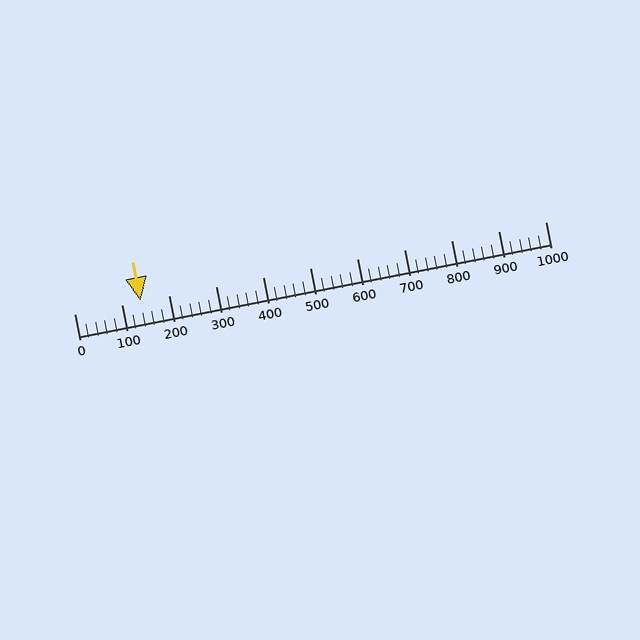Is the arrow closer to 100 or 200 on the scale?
The arrow is closer to 100.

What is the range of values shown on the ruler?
The ruler shows values from 0 to 1000.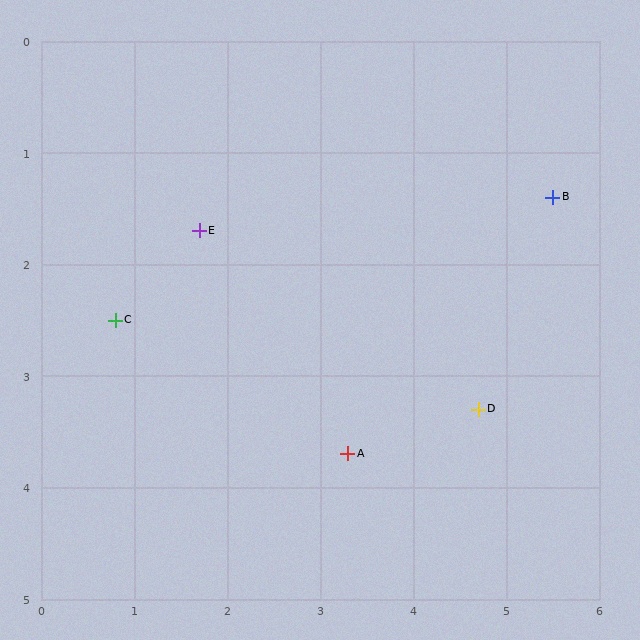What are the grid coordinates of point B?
Point B is at approximately (5.5, 1.4).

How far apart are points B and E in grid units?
Points B and E are about 3.8 grid units apart.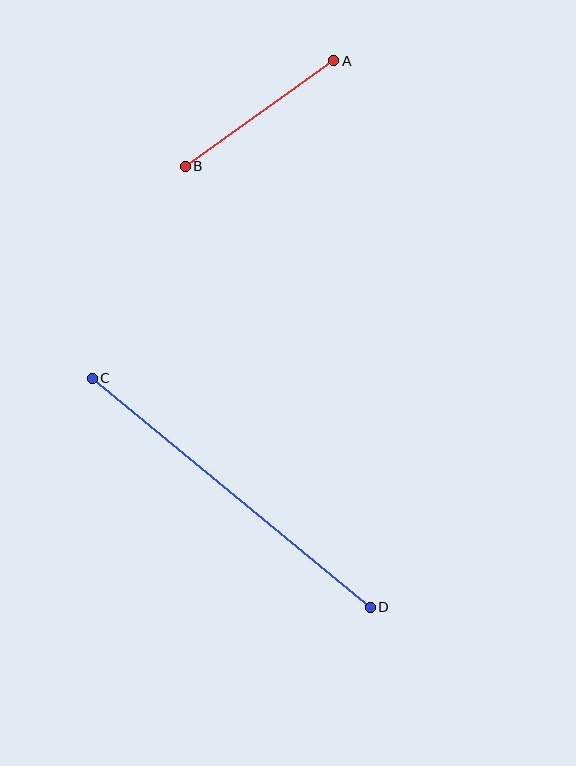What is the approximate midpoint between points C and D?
The midpoint is at approximately (231, 493) pixels.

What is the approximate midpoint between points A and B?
The midpoint is at approximately (259, 114) pixels.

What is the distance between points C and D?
The distance is approximately 360 pixels.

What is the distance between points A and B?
The distance is approximately 182 pixels.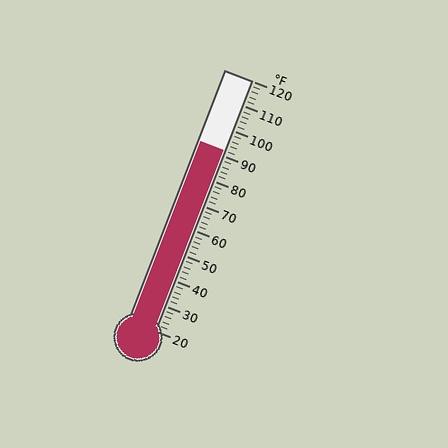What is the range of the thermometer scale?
The thermometer scale ranges from 20°F to 120°F.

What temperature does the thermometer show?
The thermometer shows approximately 92°F.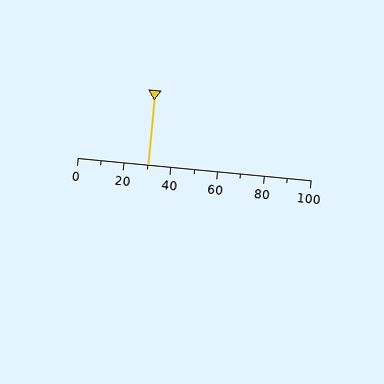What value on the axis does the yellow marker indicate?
The marker indicates approximately 30.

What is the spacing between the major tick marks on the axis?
The major ticks are spaced 20 apart.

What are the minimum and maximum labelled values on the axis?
The axis runs from 0 to 100.